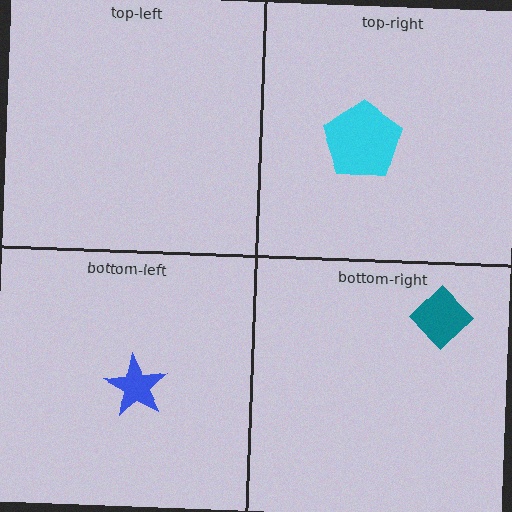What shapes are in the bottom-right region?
The teal diamond.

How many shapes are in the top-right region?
1.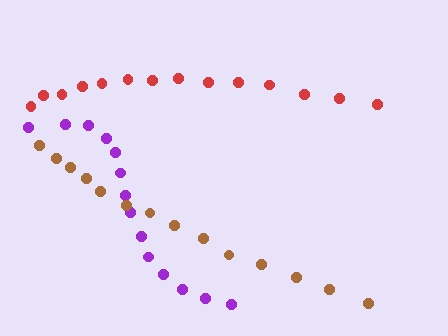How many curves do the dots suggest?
There are 3 distinct paths.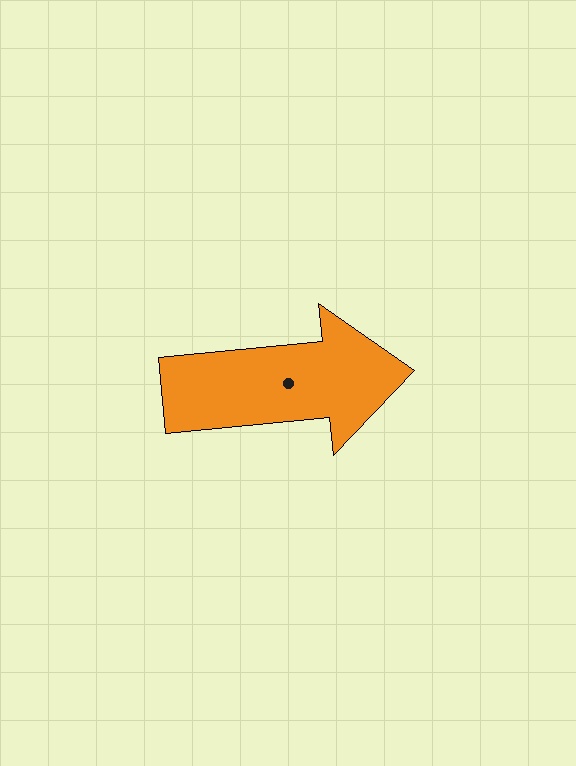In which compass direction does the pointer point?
East.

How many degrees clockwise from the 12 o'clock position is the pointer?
Approximately 84 degrees.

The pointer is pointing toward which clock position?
Roughly 3 o'clock.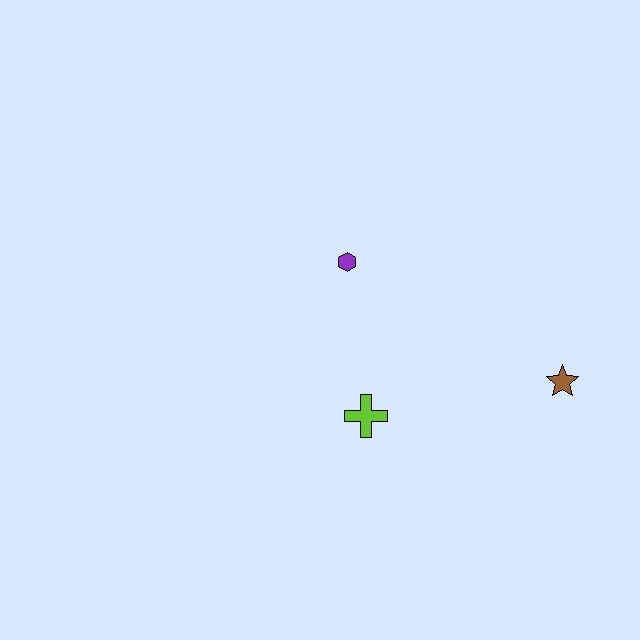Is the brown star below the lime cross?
No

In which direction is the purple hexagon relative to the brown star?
The purple hexagon is to the left of the brown star.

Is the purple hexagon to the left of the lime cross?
Yes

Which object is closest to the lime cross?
The purple hexagon is closest to the lime cross.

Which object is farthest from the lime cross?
The brown star is farthest from the lime cross.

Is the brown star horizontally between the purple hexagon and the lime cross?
No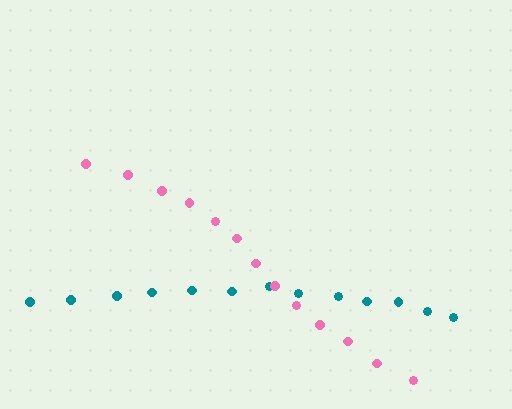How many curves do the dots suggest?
There are 2 distinct paths.